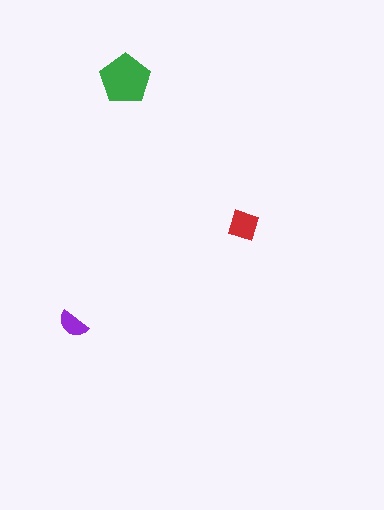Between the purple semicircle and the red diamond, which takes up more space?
The red diamond.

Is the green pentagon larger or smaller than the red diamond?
Larger.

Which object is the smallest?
The purple semicircle.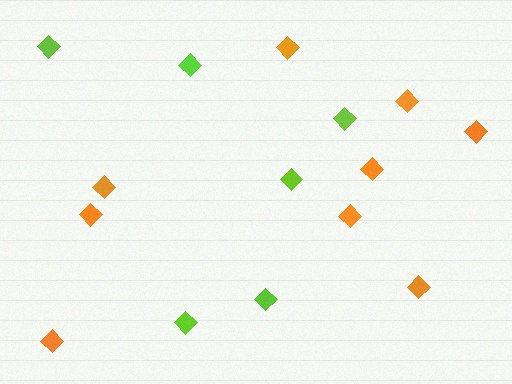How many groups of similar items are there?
There are 2 groups: one group of orange diamonds (9) and one group of lime diamonds (6).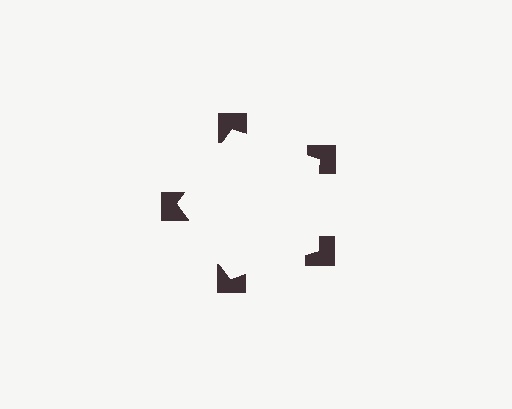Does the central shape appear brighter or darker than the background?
It typically appears slightly brighter than the background, even though no actual brightness change is drawn.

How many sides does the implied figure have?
5 sides.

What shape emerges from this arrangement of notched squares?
An illusory pentagon — its edges are inferred from the aligned wedge cuts in the notched squares, not physically drawn.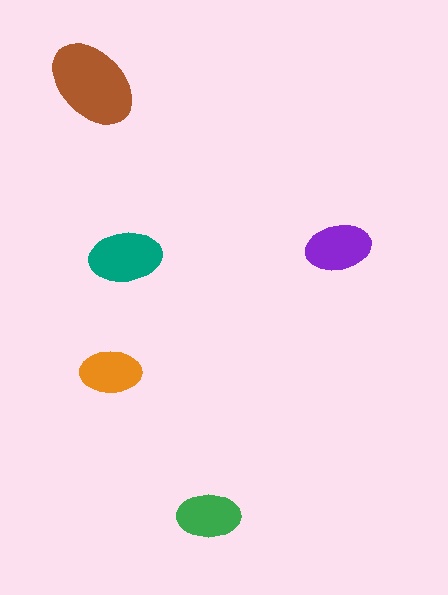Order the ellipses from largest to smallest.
the brown one, the teal one, the purple one, the green one, the orange one.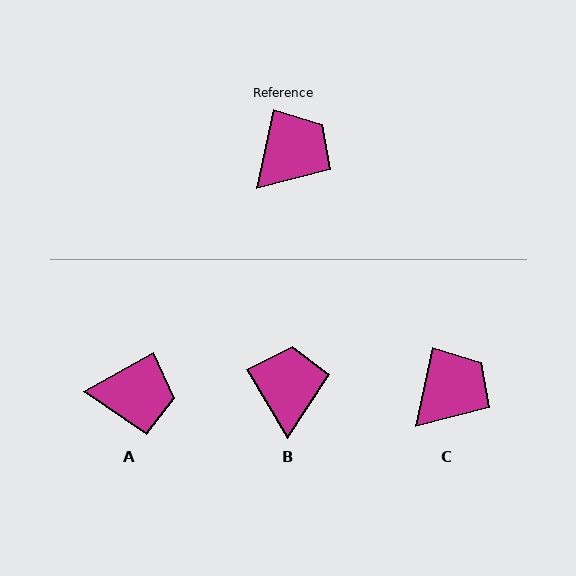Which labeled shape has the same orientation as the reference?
C.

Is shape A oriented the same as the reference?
No, it is off by about 49 degrees.